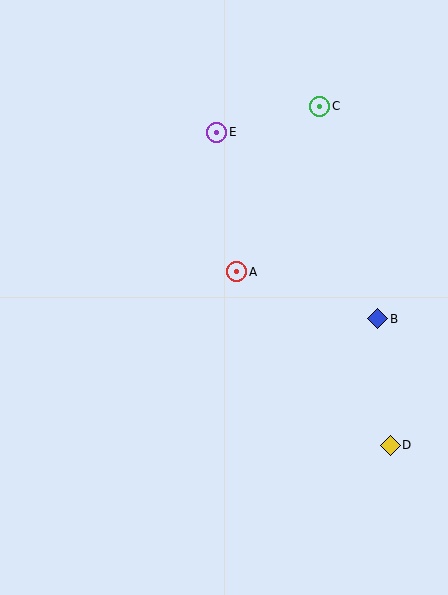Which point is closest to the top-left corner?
Point E is closest to the top-left corner.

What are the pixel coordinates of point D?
Point D is at (390, 446).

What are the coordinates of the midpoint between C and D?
The midpoint between C and D is at (355, 276).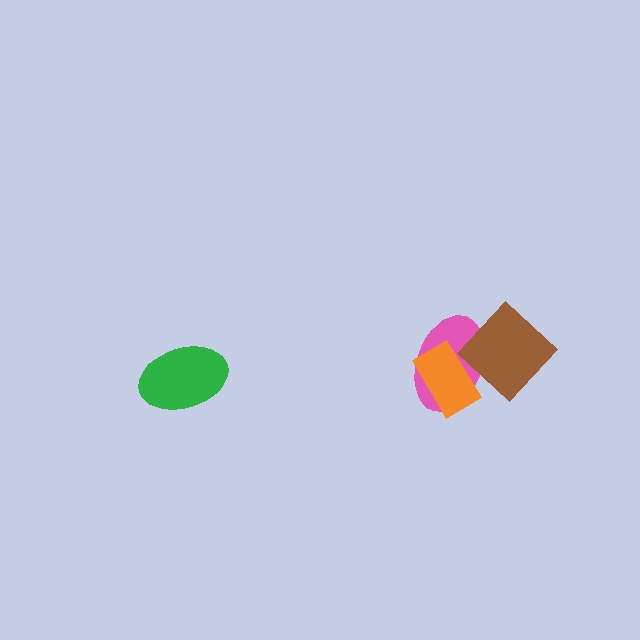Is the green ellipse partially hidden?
No, no other shape covers it.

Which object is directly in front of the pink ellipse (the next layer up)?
The orange rectangle is directly in front of the pink ellipse.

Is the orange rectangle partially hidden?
Yes, it is partially covered by another shape.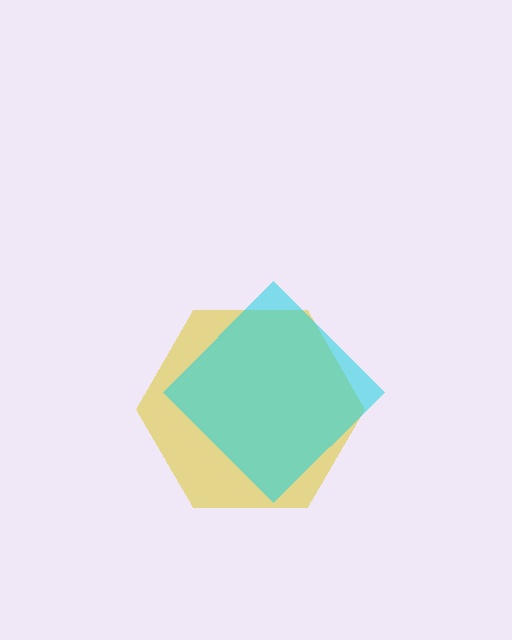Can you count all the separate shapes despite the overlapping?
Yes, there are 2 separate shapes.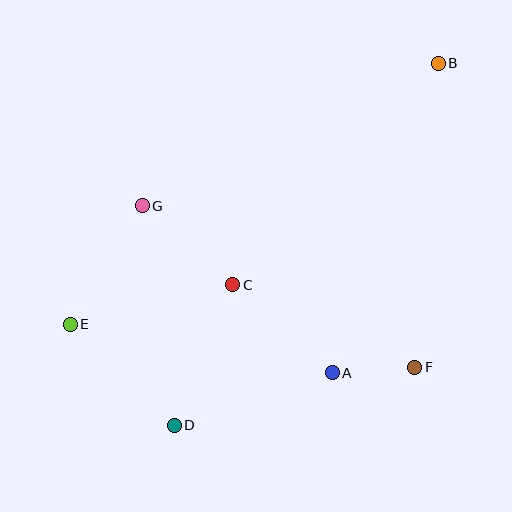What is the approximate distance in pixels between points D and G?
The distance between D and G is approximately 222 pixels.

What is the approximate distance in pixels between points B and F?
The distance between B and F is approximately 305 pixels.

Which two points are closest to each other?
Points A and F are closest to each other.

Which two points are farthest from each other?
Points B and E are farthest from each other.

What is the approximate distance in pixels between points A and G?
The distance between A and G is approximately 253 pixels.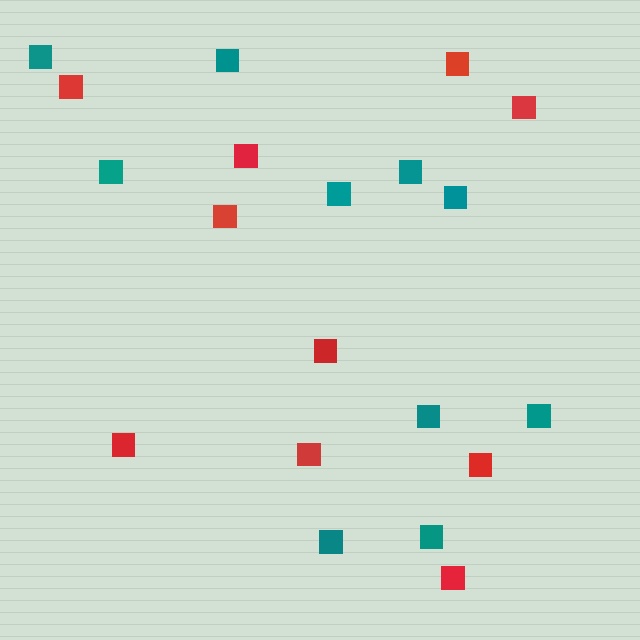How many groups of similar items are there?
There are 2 groups: one group of teal squares (10) and one group of red squares (10).